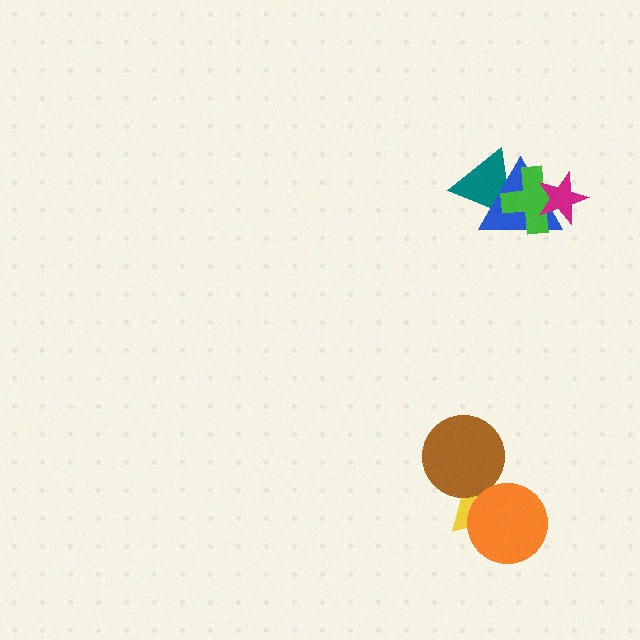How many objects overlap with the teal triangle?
2 objects overlap with the teal triangle.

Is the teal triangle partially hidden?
Yes, it is partially covered by another shape.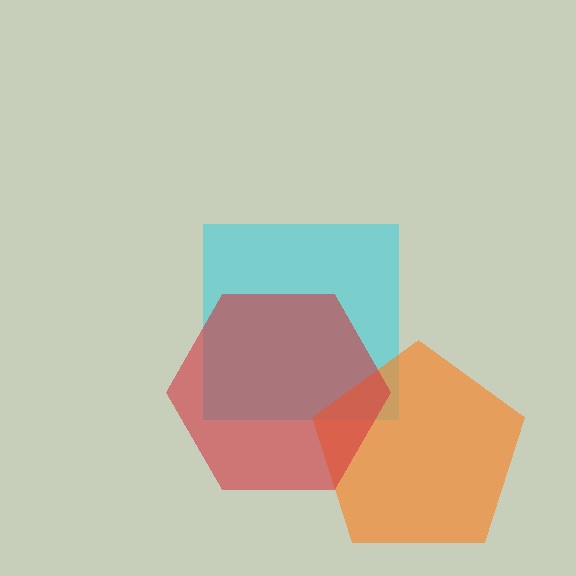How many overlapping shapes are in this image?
There are 3 overlapping shapes in the image.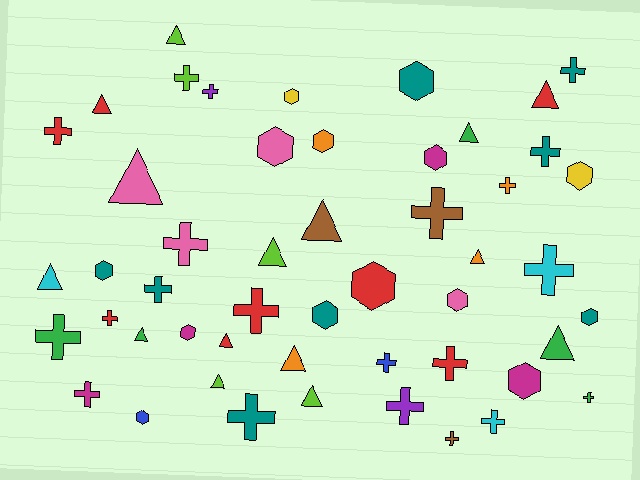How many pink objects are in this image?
There are 4 pink objects.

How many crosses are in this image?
There are 21 crosses.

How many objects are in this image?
There are 50 objects.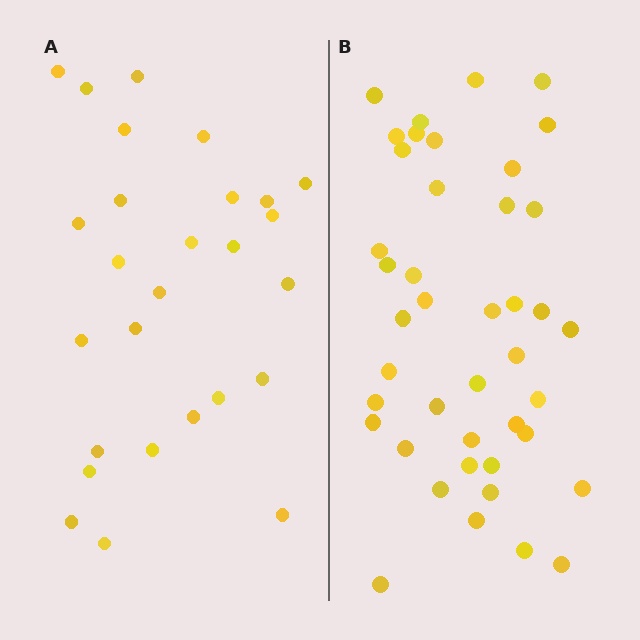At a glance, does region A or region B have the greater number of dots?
Region B (the right region) has more dots.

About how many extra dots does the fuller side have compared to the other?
Region B has approximately 15 more dots than region A.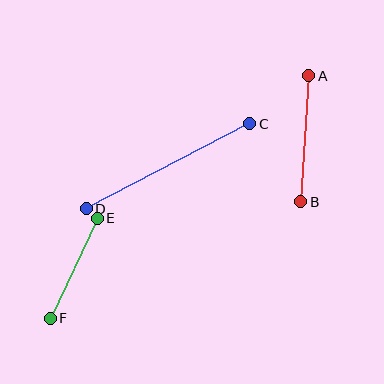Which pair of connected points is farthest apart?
Points C and D are farthest apart.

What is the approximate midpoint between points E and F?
The midpoint is at approximately (74, 268) pixels.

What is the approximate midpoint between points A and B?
The midpoint is at approximately (305, 139) pixels.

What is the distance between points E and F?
The distance is approximately 111 pixels.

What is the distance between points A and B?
The distance is approximately 126 pixels.